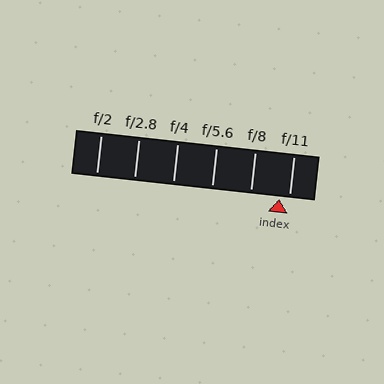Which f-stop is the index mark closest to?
The index mark is closest to f/11.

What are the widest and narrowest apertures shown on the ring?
The widest aperture shown is f/2 and the narrowest is f/11.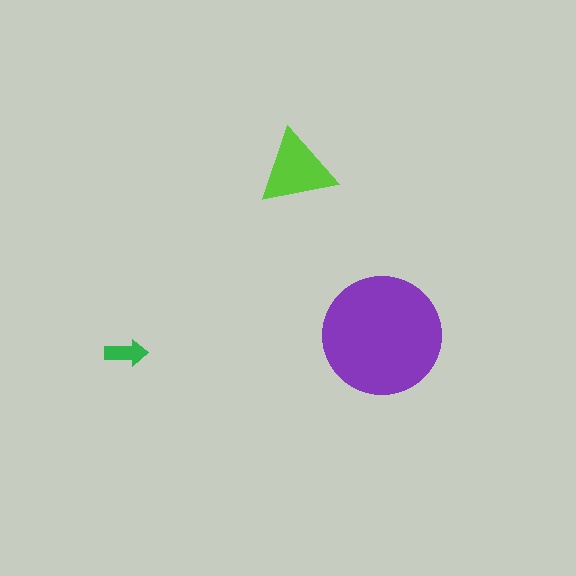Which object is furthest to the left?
The green arrow is leftmost.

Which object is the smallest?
The green arrow.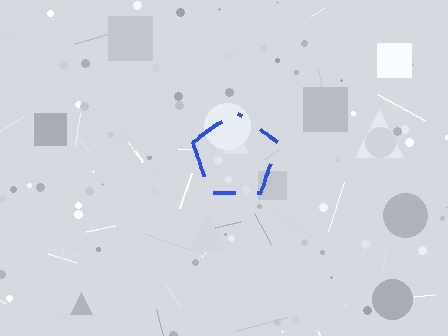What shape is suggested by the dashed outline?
The dashed outline suggests a pentagon.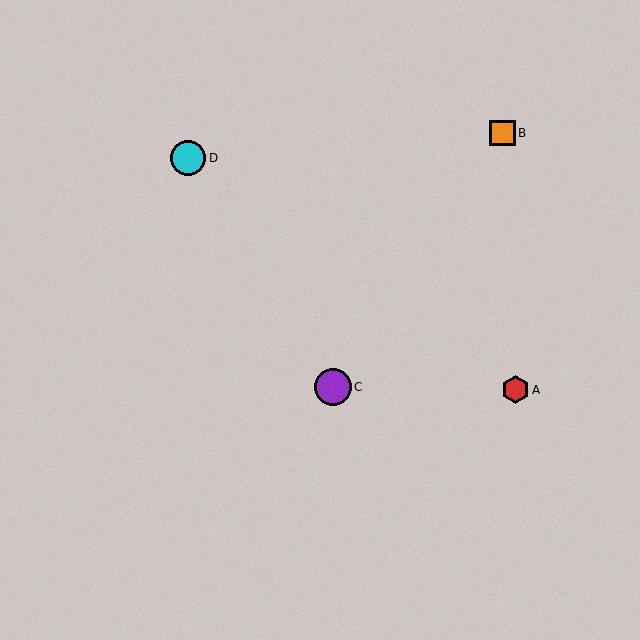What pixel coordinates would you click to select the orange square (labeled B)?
Click at (502, 133) to select the orange square B.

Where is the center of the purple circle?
The center of the purple circle is at (333, 387).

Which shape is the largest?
The purple circle (labeled C) is the largest.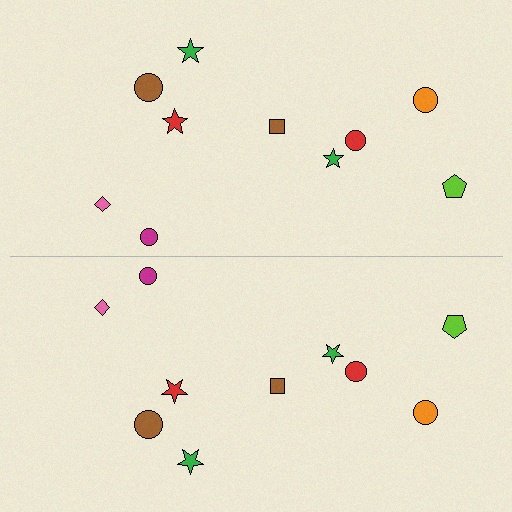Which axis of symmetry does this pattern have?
The pattern has a horizontal axis of symmetry running through the center of the image.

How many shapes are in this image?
There are 20 shapes in this image.